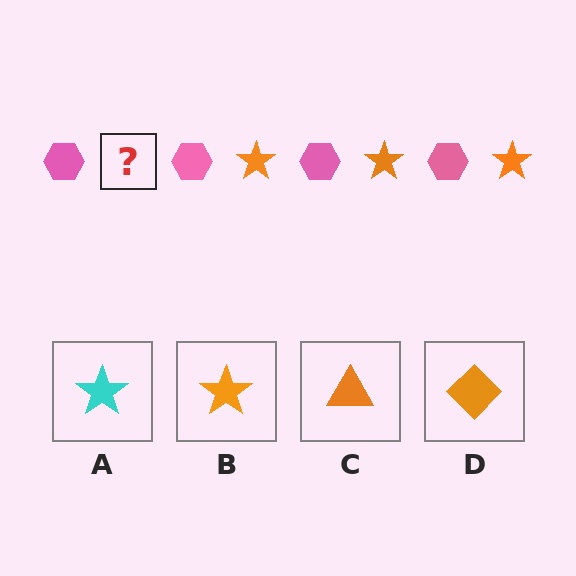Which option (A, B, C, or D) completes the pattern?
B.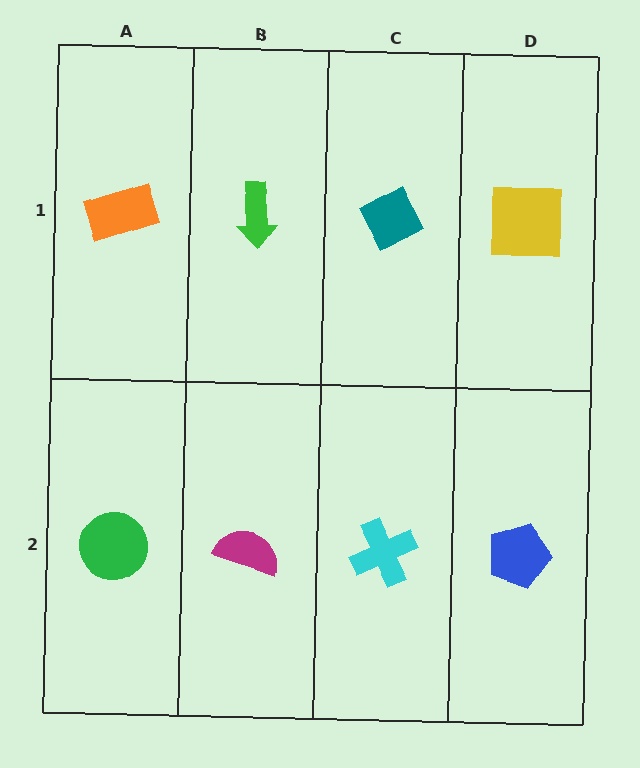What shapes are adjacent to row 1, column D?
A blue pentagon (row 2, column D), a teal diamond (row 1, column C).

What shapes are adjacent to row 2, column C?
A teal diamond (row 1, column C), a magenta semicircle (row 2, column B), a blue pentagon (row 2, column D).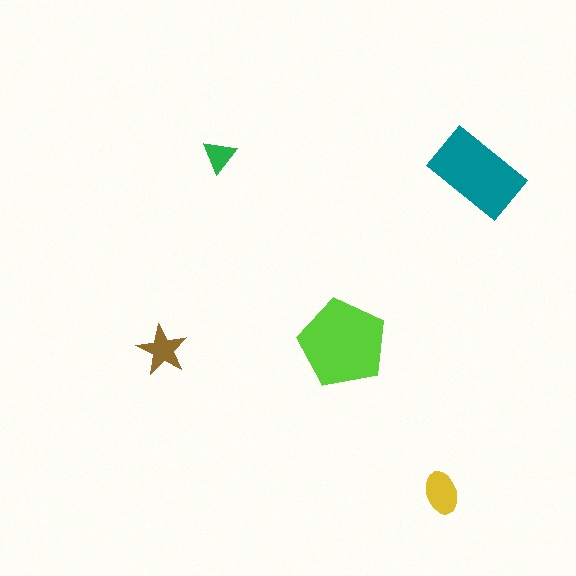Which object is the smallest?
The green triangle.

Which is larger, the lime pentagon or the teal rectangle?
The lime pentagon.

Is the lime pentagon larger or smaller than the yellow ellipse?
Larger.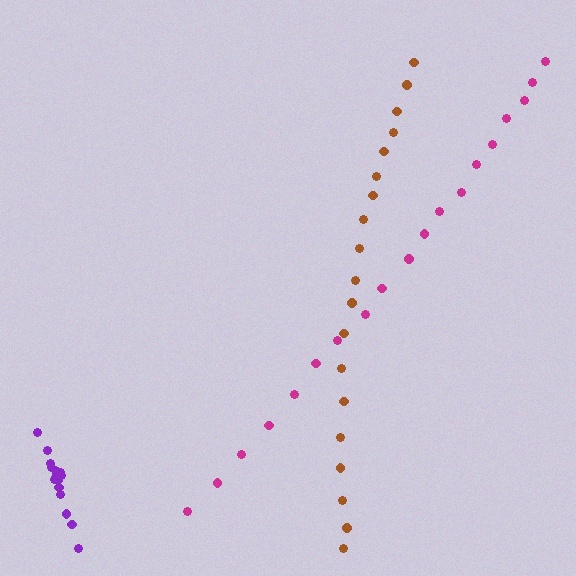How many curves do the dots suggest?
There are 3 distinct paths.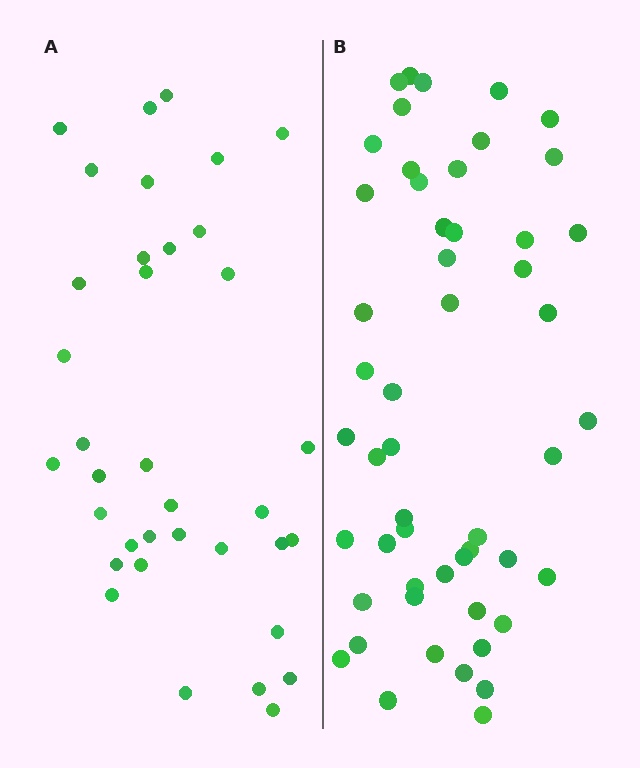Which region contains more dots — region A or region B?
Region B (the right region) has more dots.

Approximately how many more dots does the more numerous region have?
Region B has approximately 15 more dots than region A.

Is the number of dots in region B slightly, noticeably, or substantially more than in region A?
Region B has noticeably more, but not dramatically so. The ratio is roughly 1.4 to 1.